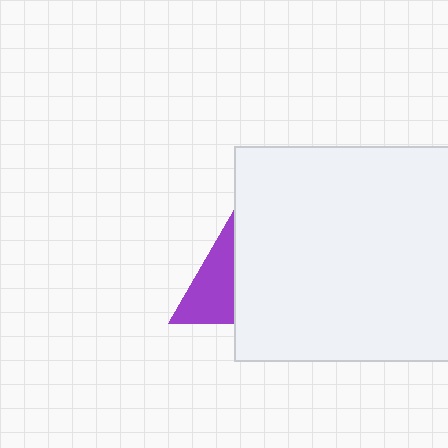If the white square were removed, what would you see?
You would see the complete purple triangle.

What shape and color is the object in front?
The object in front is a white square.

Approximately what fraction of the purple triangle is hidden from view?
Roughly 51% of the purple triangle is hidden behind the white square.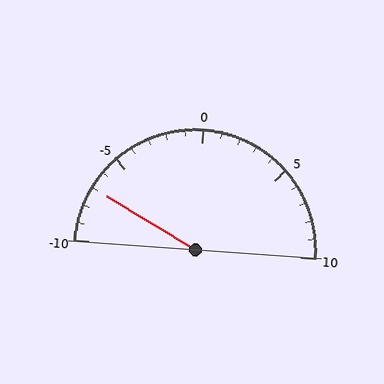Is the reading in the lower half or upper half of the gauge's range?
The reading is in the lower half of the range (-10 to 10).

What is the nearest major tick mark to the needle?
The nearest major tick mark is -5.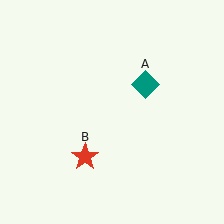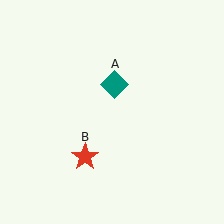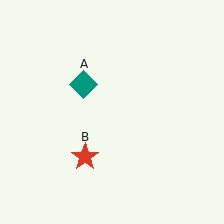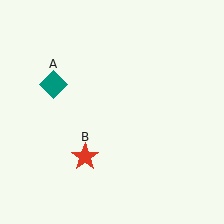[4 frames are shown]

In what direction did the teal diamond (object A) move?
The teal diamond (object A) moved left.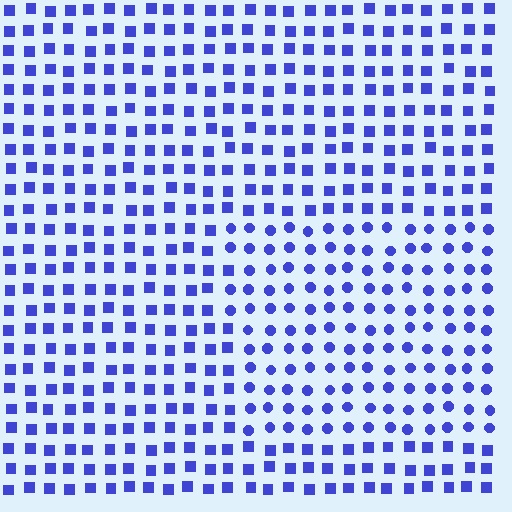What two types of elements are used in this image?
The image uses circles inside the rectangle region and squares outside it.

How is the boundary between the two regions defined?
The boundary is defined by a change in element shape: circles inside vs. squares outside. All elements share the same color and spacing.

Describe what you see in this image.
The image is filled with small blue elements arranged in a uniform grid. A rectangle-shaped region contains circles, while the surrounding area contains squares. The boundary is defined purely by the change in element shape.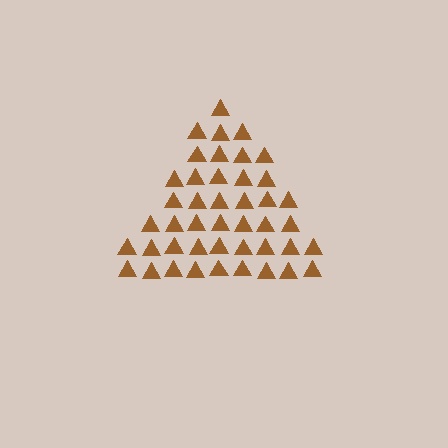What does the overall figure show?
The overall figure shows a triangle.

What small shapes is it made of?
It is made of small triangles.